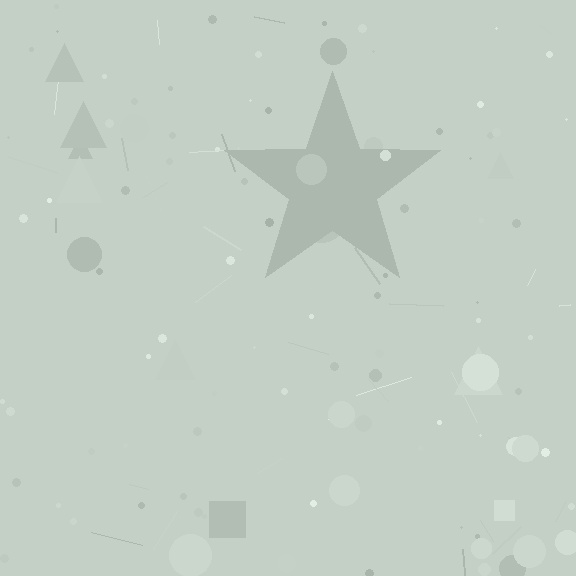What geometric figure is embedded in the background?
A star is embedded in the background.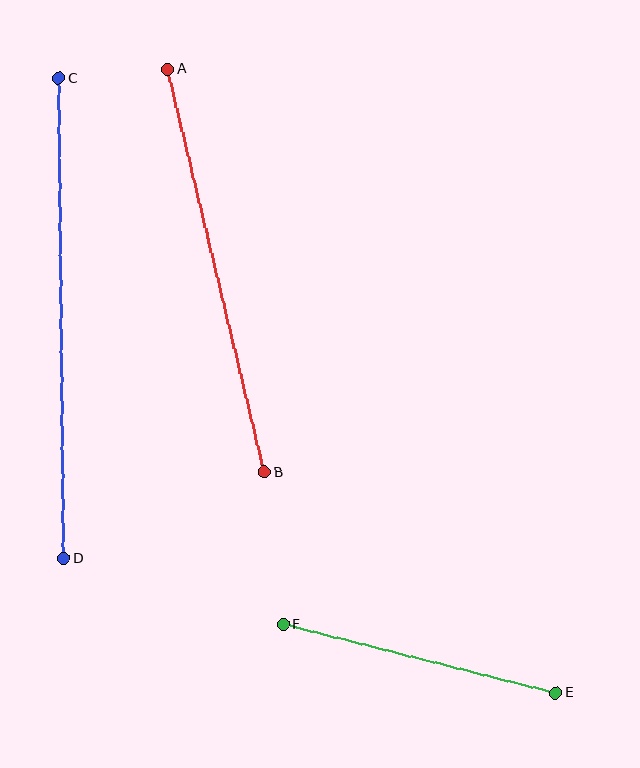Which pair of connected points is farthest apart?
Points C and D are farthest apart.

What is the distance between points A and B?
The distance is approximately 414 pixels.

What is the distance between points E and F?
The distance is approximately 281 pixels.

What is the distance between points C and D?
The distance is approximately 480 pixels.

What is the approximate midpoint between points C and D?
The midpoint is at approximately (62, 319) pixels.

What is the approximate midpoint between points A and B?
The midpoint is at approximately (216, 271) pixels.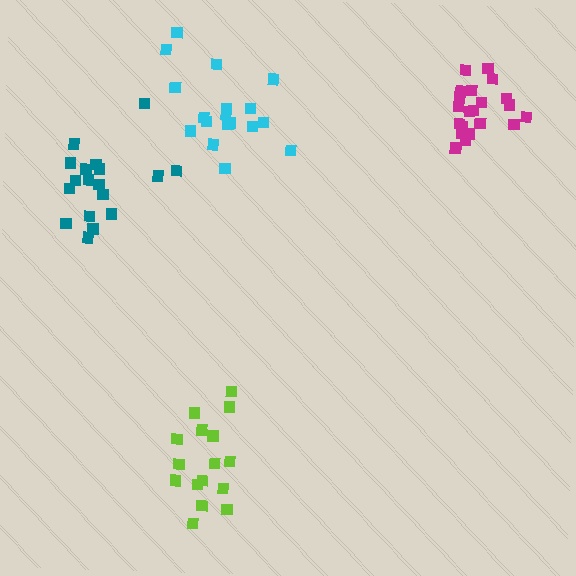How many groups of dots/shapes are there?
There are 4 groups.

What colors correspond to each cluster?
The clusters are colored: lime, cyan, magenta, teal.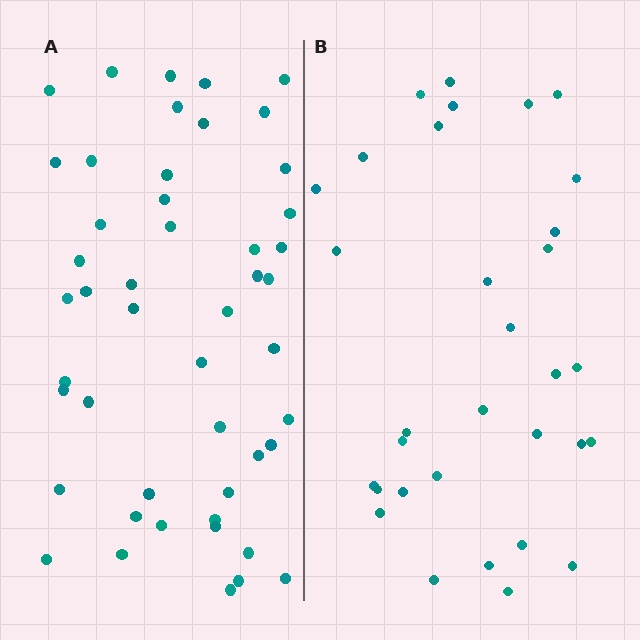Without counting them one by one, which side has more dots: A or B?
Region A (the left region) has more dots.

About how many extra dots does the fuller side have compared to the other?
Region A has approximately 15 more dots than region B.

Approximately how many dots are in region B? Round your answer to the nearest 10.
About 30 dots. (The exact count is 32, which rounds to 30.)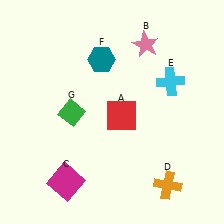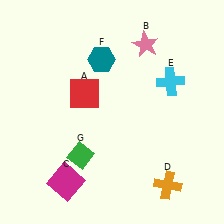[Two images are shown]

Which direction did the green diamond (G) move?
The green diamond (G) moved down.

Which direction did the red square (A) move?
The red square (A) moved left.